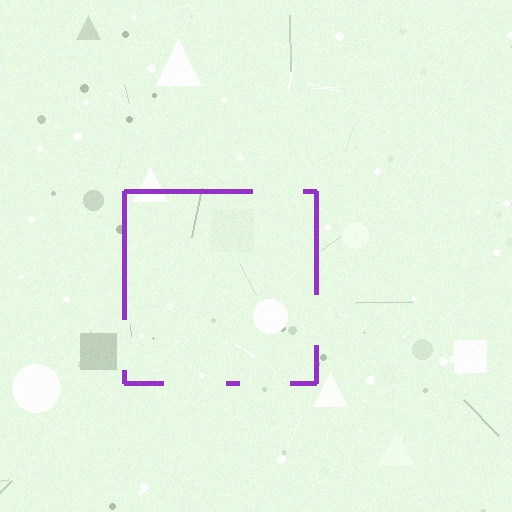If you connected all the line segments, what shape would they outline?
They would outline a square.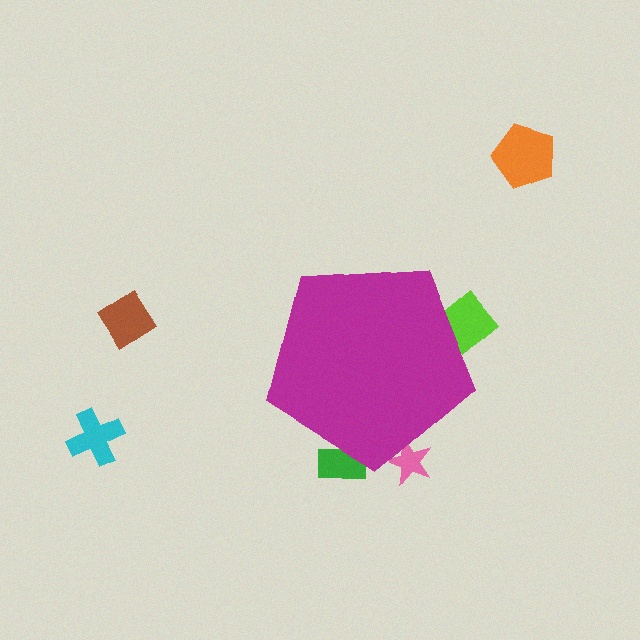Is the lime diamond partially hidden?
Yes, the lime diamond is partially hidden behind the magenta pentagon.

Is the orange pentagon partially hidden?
No, the orange pentagon is fully visible.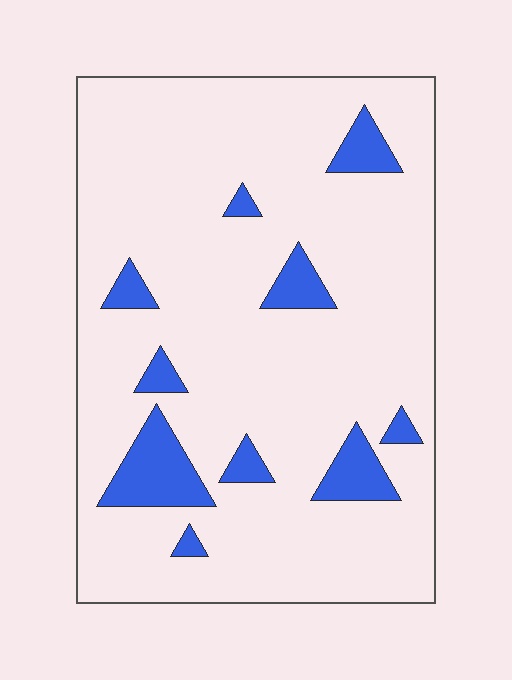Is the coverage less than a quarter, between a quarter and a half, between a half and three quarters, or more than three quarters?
Less than a quarter.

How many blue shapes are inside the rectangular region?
10.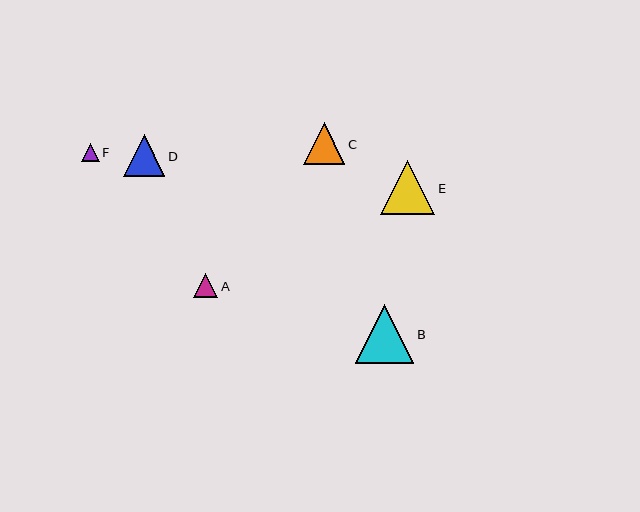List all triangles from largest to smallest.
From largest to smallest: B, E, C, D, A, F.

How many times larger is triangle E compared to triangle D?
Triangle E is approximately 1.3 times the size of triangle D.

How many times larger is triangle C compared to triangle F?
Triangle C is approximately 2.3 times the size of triangle F.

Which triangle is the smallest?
Triangle F is the smallest with a size of approximately 18 pixels.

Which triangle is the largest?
Triangle B is the largest with a size of approximately 58 pixels.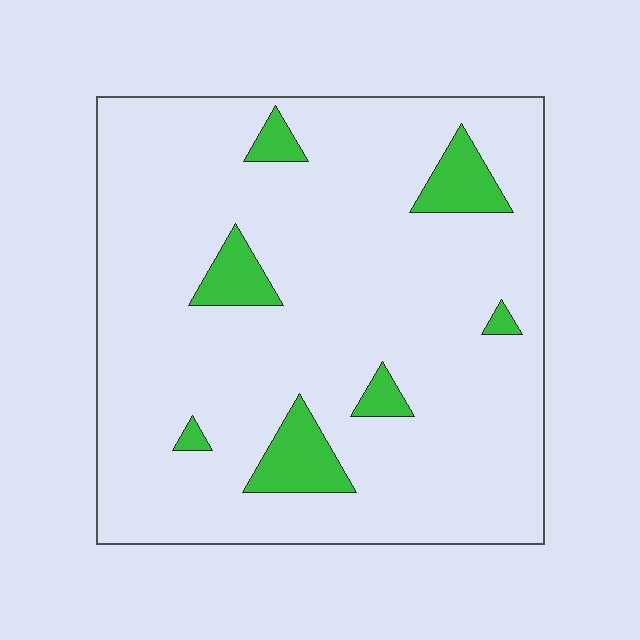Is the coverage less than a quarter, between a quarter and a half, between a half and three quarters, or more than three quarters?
Less than a quarter.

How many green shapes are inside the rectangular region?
7.